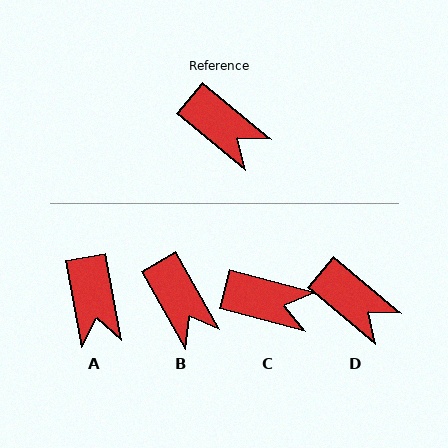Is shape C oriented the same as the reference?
No, it is off by about 26 degrees.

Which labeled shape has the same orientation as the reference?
D.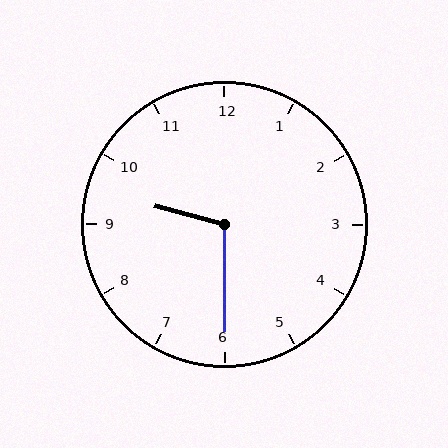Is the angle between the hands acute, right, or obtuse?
It is obtuse.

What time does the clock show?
9:30.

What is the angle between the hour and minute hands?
Approximately 105 degrees.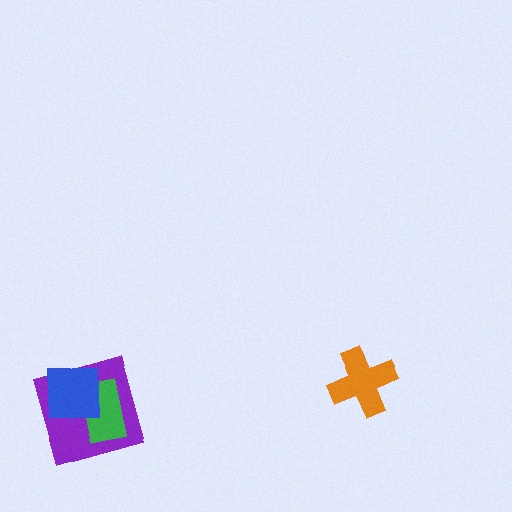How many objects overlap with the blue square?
2 objects overlap with the blue square.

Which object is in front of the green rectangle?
The blue square is in front of the green rectangle.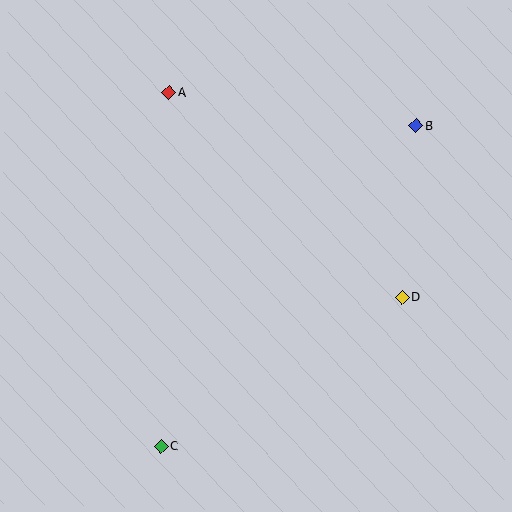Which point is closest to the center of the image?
Point D at (402, 297) is closest to the center.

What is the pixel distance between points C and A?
The distance between C and A is 354 pixels.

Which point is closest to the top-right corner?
Point B is closest to the top-right corner.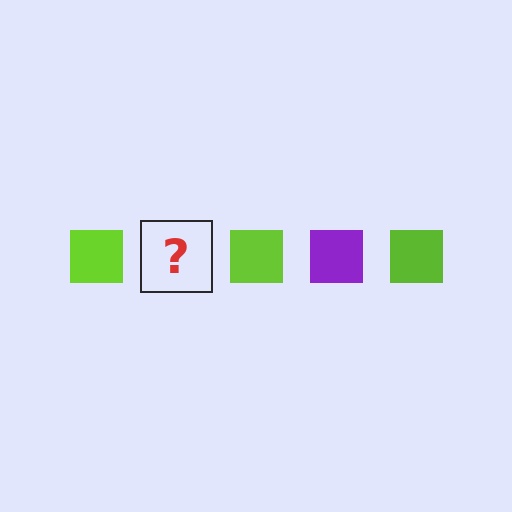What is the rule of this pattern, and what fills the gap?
The rule is that the pattern cycles through lime, purple squares. The gap should be filled with a purple square.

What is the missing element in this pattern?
The missing element is a purple square.